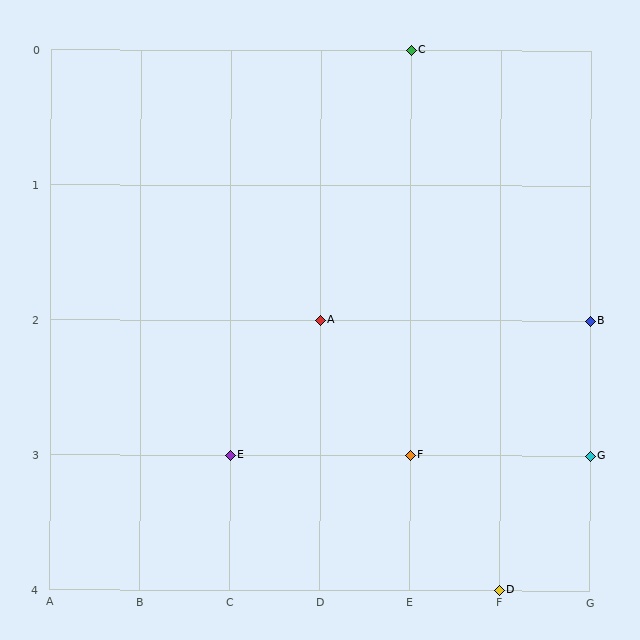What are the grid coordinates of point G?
Point G is at grid coordinates (G, 3).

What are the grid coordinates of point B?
Point B is at grid coordinates (G, 2).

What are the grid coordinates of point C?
Point C is at grid coordinates (E, 0).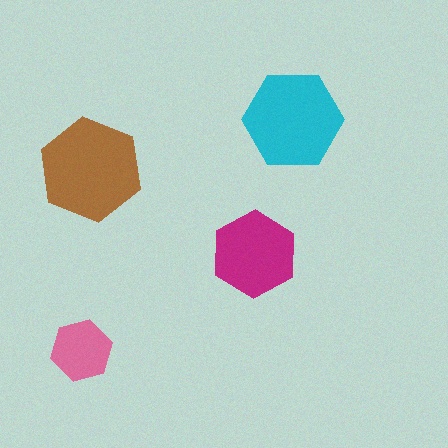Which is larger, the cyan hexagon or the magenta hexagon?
The cyan one.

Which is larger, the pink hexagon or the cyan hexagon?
The cyan one.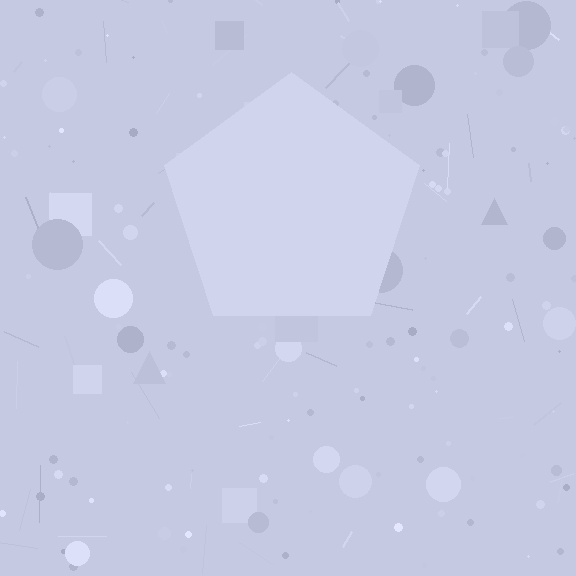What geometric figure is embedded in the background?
A pentagon is embedded in the background.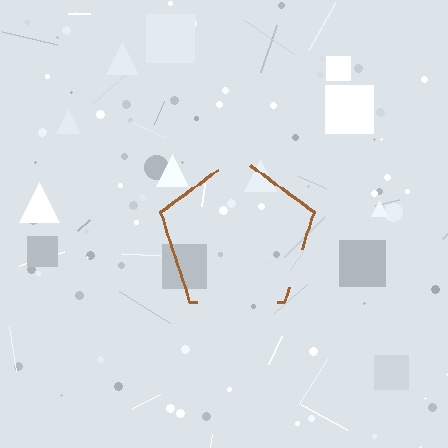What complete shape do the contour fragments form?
The contour fragments form a pentagon.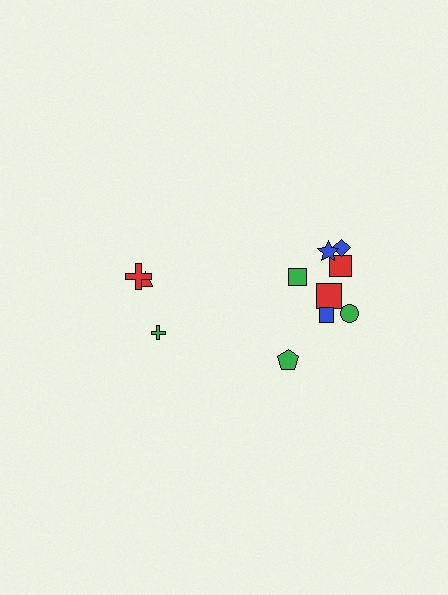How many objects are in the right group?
There are 8 objects.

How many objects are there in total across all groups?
There are 12 objects.